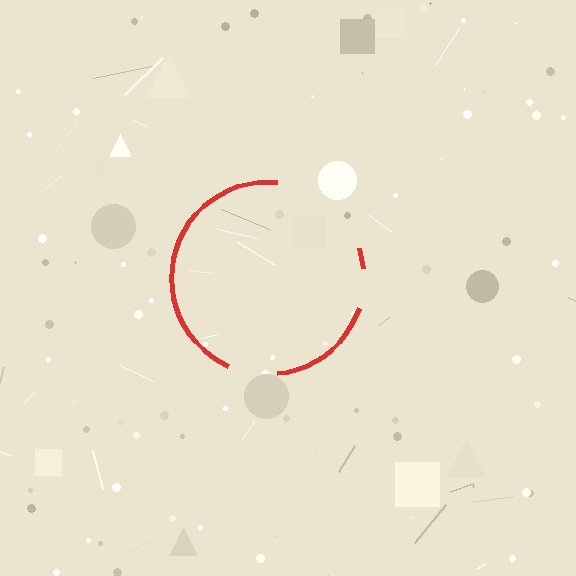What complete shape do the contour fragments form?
The contour fragments form a circle.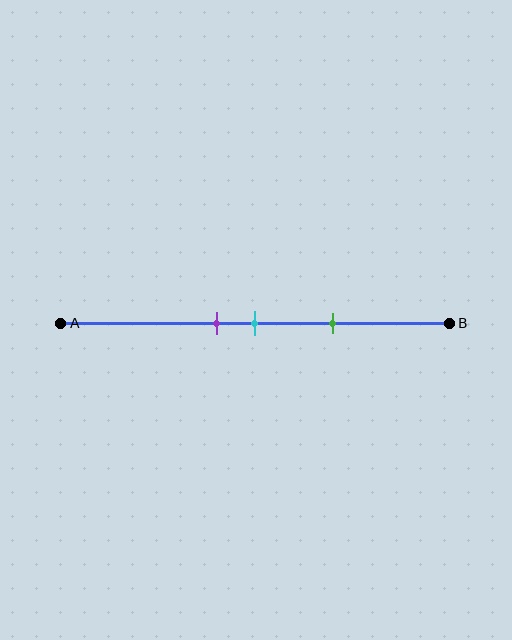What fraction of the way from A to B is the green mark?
The green mark is approximately 70% (0.7) of the way from A to B.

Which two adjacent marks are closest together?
The purple and cyan marks are the closest adjacent pair.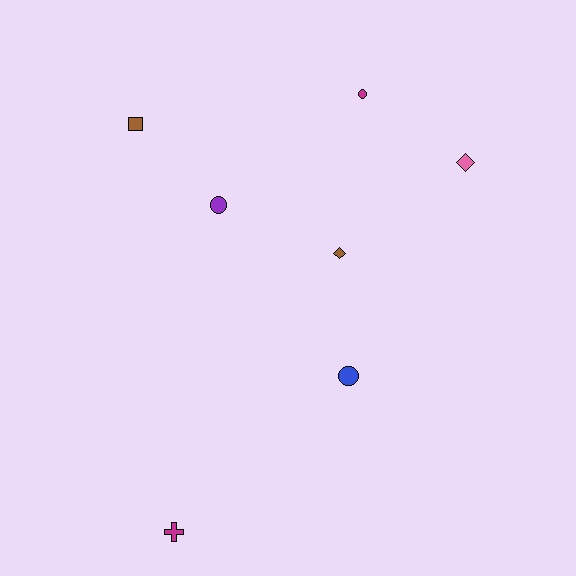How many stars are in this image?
There are no stars.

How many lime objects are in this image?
There are no lime objects.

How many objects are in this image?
There are 7 objects.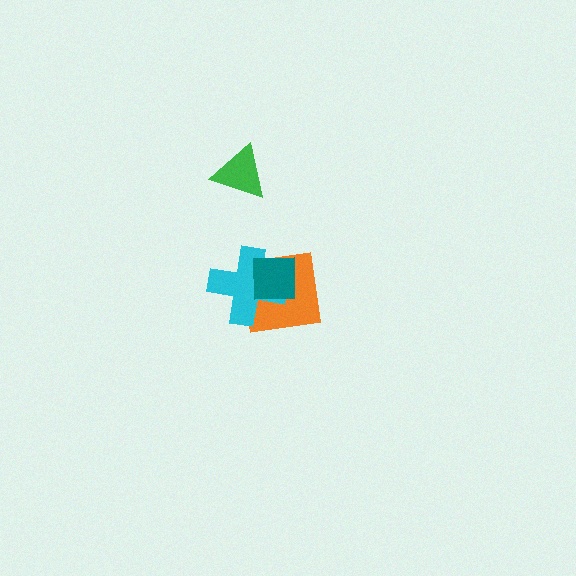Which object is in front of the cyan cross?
The teal square is in front of the cyan cross.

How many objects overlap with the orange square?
2 objects overlap with the orange square.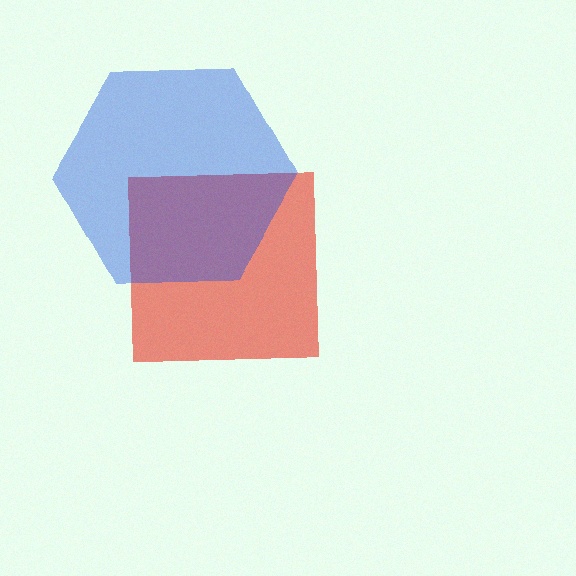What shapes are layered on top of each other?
The layered shapes are: a red square, a blue hexagon.